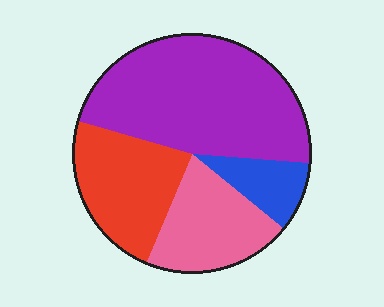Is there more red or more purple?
Purple.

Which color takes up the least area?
Blue, at roughly 10%.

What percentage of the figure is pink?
Pink takes up between a sixth and a third of the figure.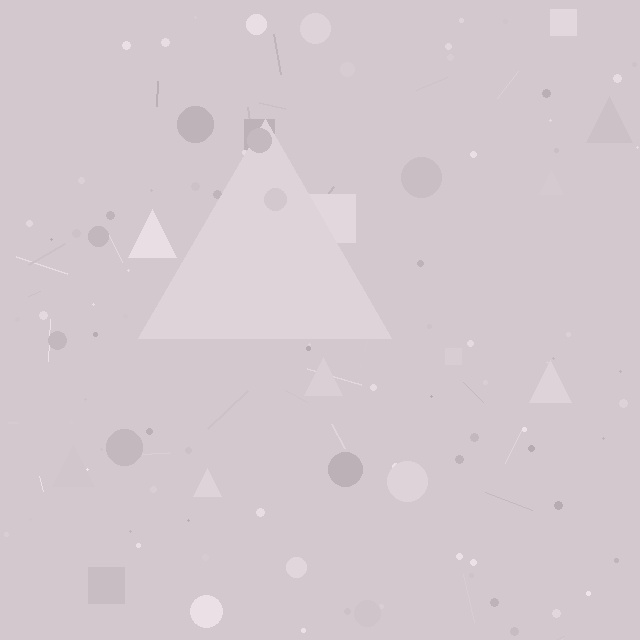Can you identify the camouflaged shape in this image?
The camouflaged shape is a triangle.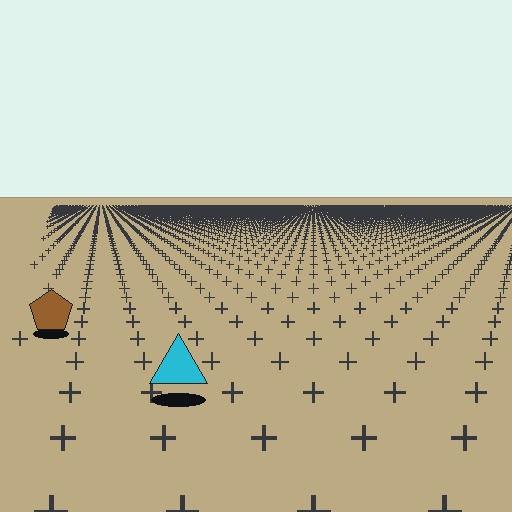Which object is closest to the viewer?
The cyan triangle is closest. The texture marks near it are larger and more spread out.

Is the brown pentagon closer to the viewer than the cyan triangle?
No. The cyan triangle is closer — you can tell from the texture gradient: the ground texture is coarser near it.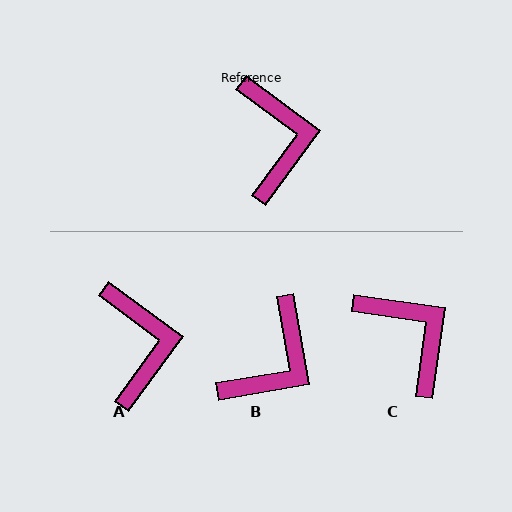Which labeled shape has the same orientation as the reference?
A.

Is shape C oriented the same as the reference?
No, it is off by about 29 degrees.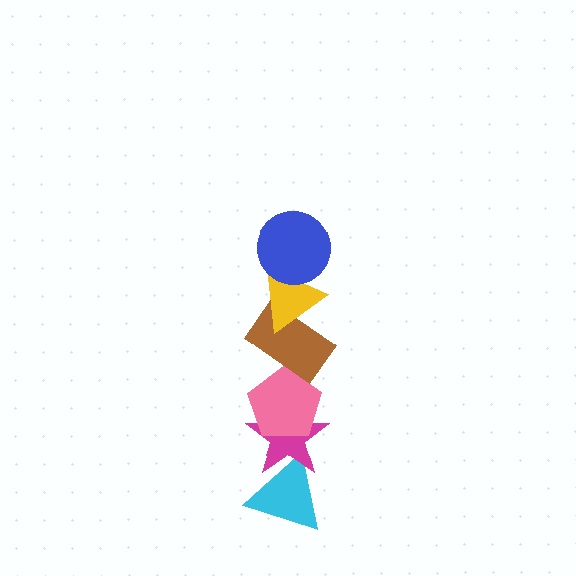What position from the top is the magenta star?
The magenta star is 5th from the top.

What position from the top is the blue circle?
The blue circle is 1st from the top.